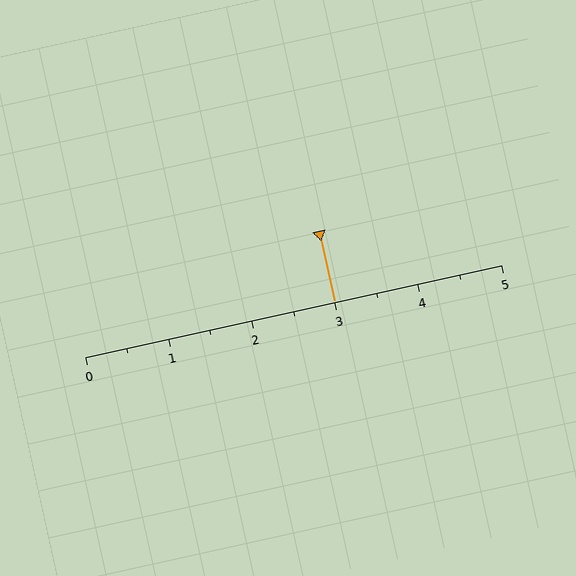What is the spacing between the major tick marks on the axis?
The major ticks are spaced 1 apart.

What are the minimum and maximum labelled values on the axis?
The axis runs from 0 to 5.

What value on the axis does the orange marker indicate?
The marker indicates approximately 3.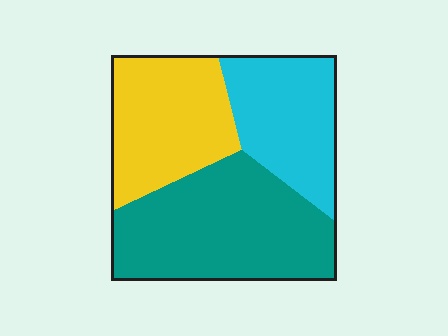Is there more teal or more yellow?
Teal.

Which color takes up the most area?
Teal, at roughly 45%.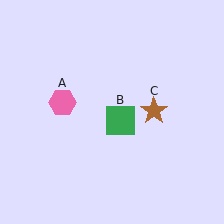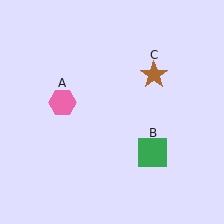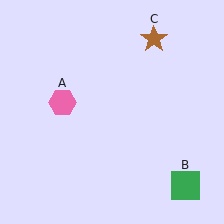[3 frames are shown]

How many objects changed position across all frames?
2 objects changed position: green square (object B), brown star (object C).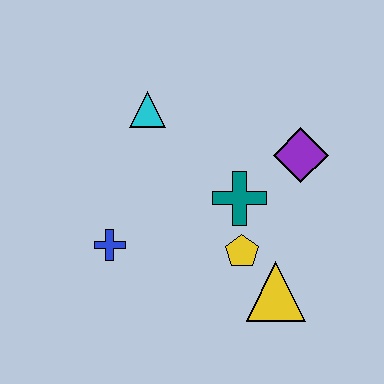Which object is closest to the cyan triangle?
The teal cross is closest to the cyan triangle.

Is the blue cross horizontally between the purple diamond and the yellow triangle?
No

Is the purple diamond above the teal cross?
Yes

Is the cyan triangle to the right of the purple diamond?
No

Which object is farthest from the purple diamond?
The blue cross is farthest from the purple diamond.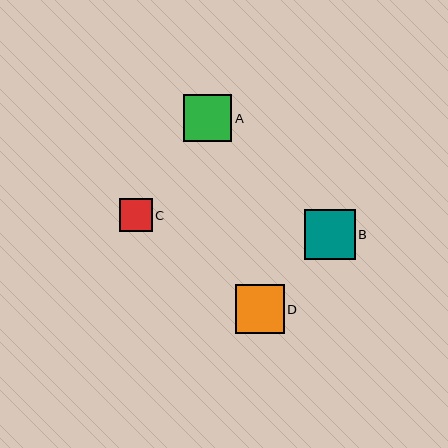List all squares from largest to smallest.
From largest to smallest: B, D, A, C.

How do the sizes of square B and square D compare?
Square B and square D are approximately the same size.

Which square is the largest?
Square B is the largest with a size of approximately 50 pixels.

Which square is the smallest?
Square C is the smallest with a size of approximately 32 pixels.